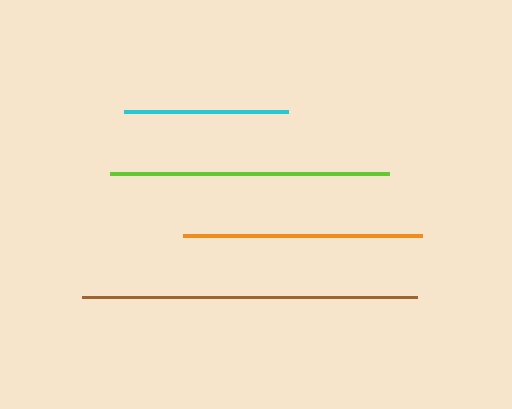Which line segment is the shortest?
The cyan line is the shortest at approximately 164 pixels.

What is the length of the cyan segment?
The cyan segment is approximately 164 pixels long.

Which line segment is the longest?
The brown line is the longest at approximately 335 pixels.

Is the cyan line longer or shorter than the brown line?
The brown line is longer than the cyan line.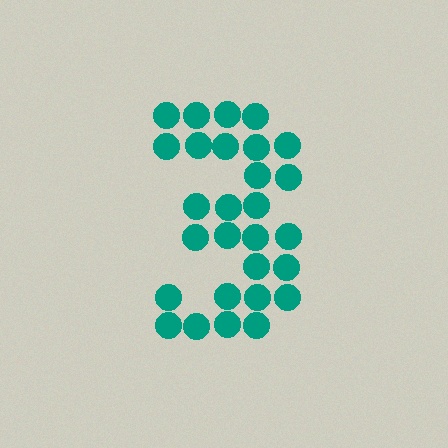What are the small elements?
The small elements are circles.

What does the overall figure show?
The overall figure shows the digit 3.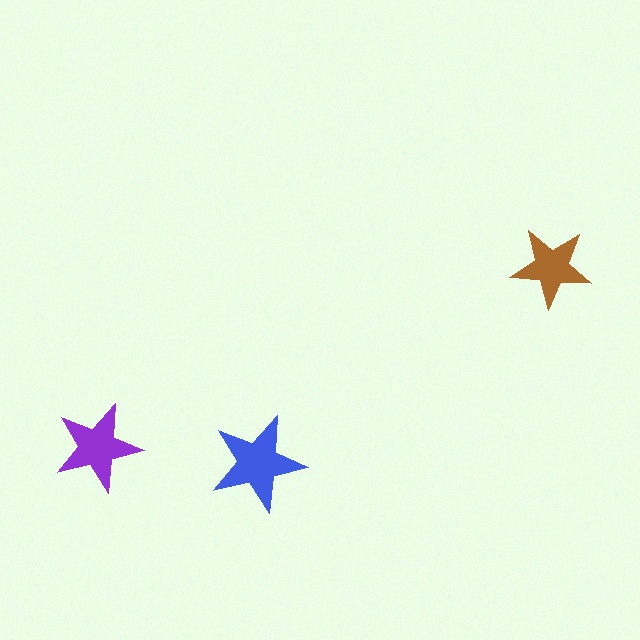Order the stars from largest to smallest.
the blue one, the purple one, the brown one.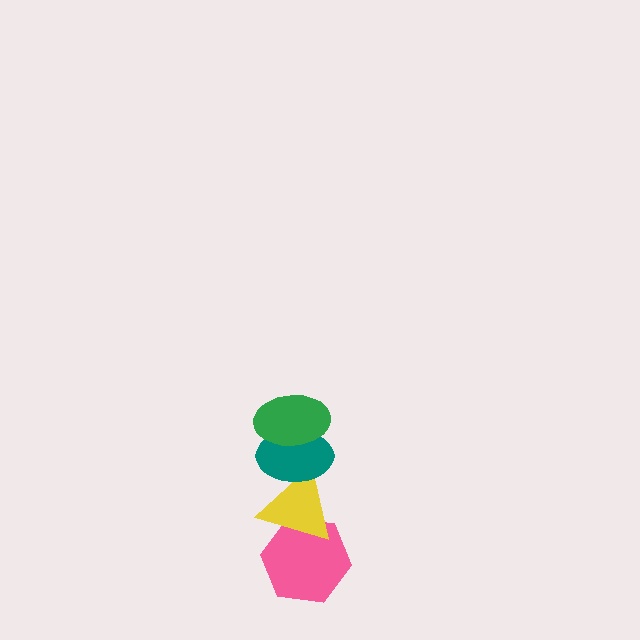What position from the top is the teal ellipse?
The teal ellipse is 2nd from the top.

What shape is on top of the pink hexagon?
The yellow triangle is on top of the pink hexagon.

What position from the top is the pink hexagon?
The pink hexagon is 4th from the top.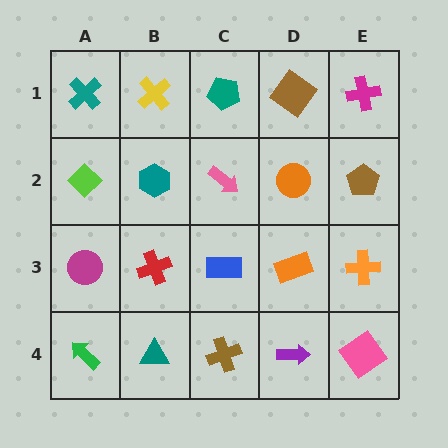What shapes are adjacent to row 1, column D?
An orange circle (row 2, column D), a teal pentagon (row 1, column C), a magenta cross (row 1, column E).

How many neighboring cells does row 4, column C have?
3.